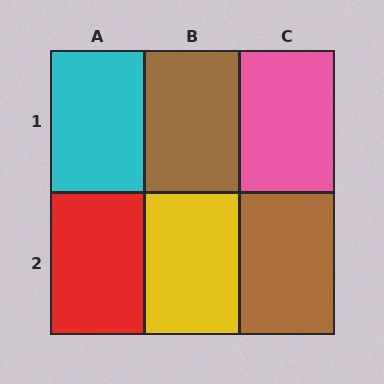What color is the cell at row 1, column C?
Pink.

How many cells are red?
1 cell is red.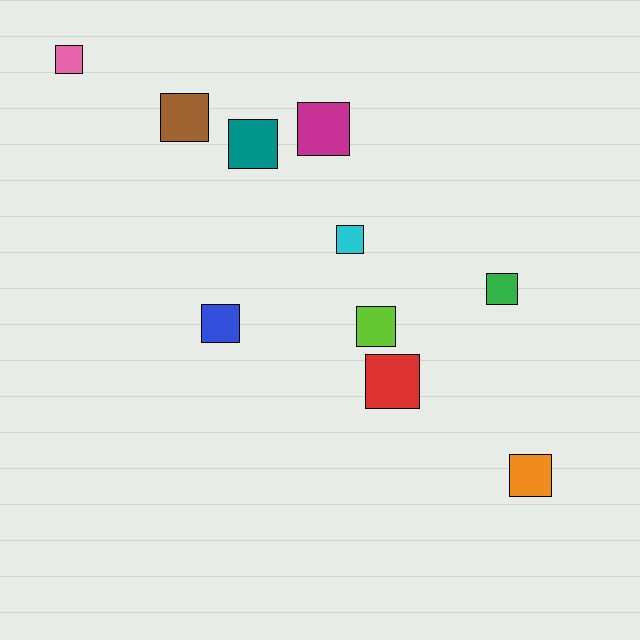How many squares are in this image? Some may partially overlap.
There are 10 squares.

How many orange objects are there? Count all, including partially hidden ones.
There is 1 orange object.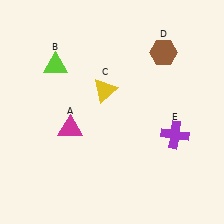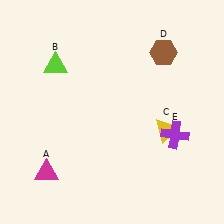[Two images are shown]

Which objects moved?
The objects that moved are: the magenta triangle (A), the yellow triangle (C).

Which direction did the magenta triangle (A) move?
The magenta triangle (A) moved down.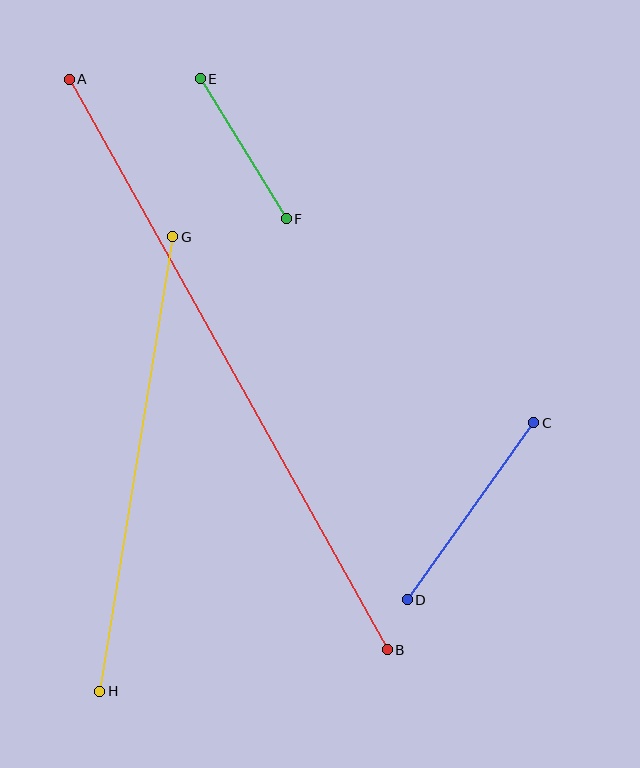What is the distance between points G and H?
The distance is approximately 460 pixels.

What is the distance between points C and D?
The distance is approximately 218 pixels.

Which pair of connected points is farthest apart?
Points A and B are farthest apart.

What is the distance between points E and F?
The distance is approximately 165 pixels.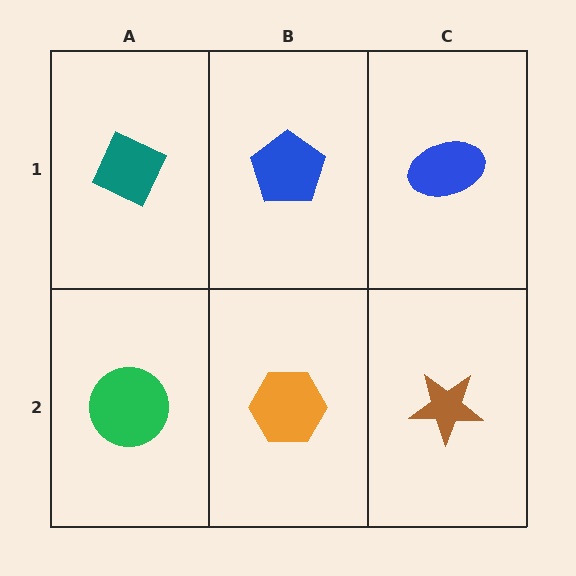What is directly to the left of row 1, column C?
A blue pentagon.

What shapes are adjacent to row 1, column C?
A brown star (row 2, column C), a blue pentagon (row 1, column B).